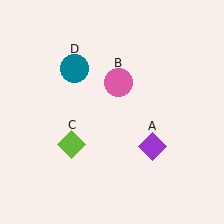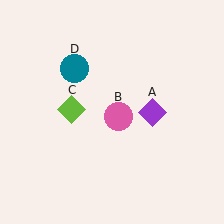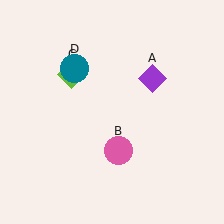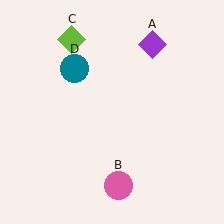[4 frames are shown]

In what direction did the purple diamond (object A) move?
The purple diamond (object A) moved up.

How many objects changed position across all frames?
3 objects changed position: purple diamond (object A), pink circle (object B), lime diamond (object C).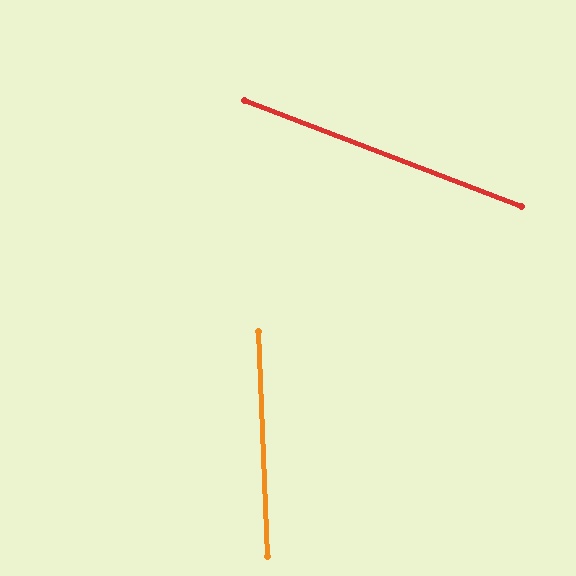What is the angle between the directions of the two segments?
Approximately 67 degrees.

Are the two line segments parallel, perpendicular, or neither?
Neither parallel nor perpendicular — they differ by about 67°.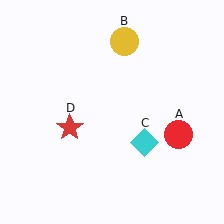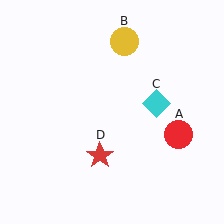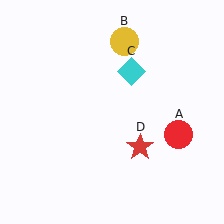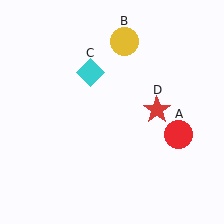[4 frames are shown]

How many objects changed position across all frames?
2 objects changed position: cyan diamond (object C), red star (object D).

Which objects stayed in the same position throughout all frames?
Red circle (object A) and yellow circle (object B) remained stationary.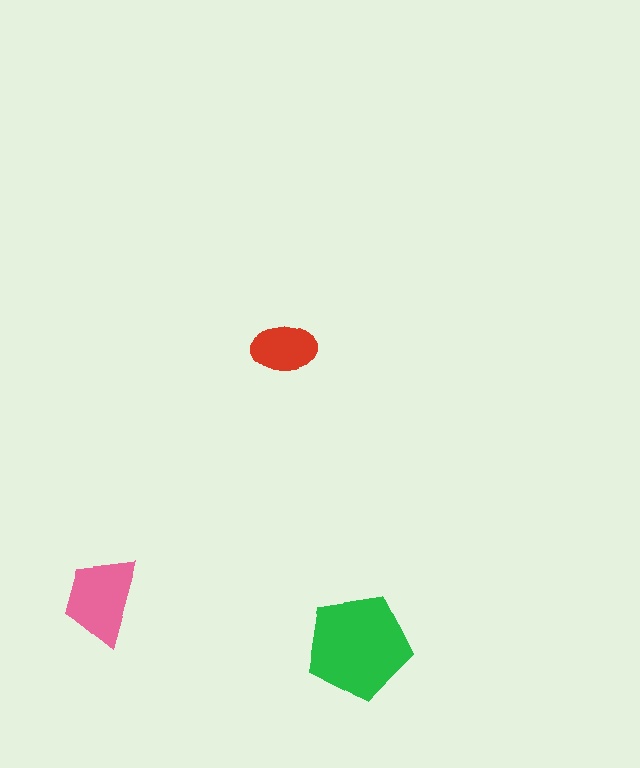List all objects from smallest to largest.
The red ellipse, the pink trapezoid, the green pentagon.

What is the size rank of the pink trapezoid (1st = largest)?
2nd.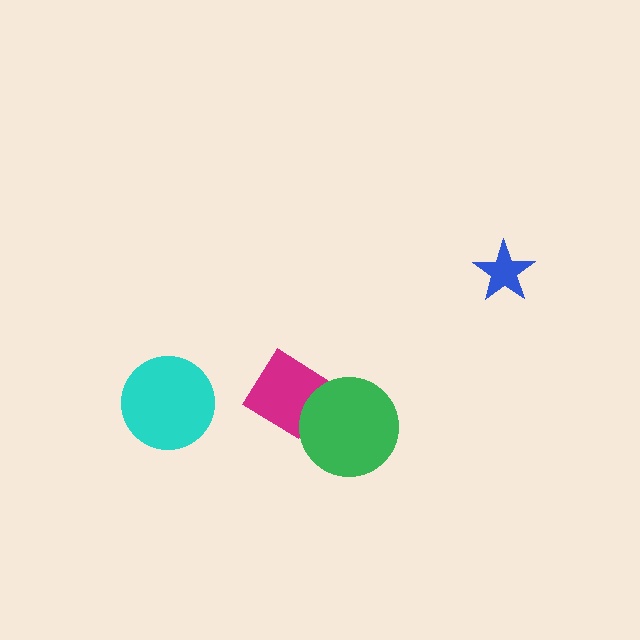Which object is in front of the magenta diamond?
The green circle is in front of the magenta diamond.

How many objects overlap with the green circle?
1 object overlaps with the green circle.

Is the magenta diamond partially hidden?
Yes, it is partially covered by another shape.